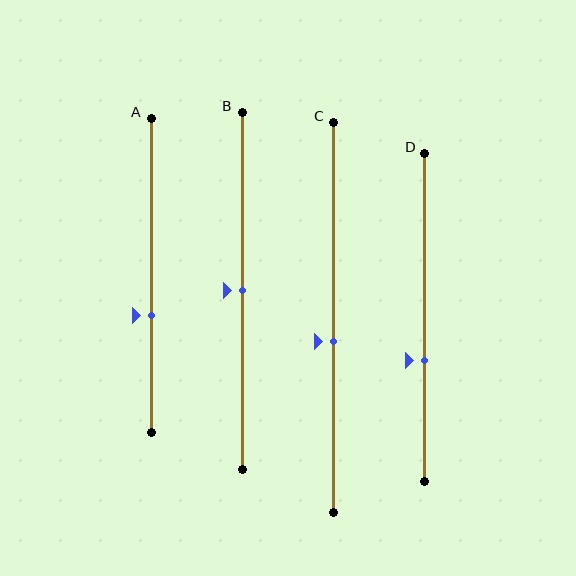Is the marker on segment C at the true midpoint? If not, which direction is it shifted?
No, the marker on segment C is shifted downward by about 6% of the segment length.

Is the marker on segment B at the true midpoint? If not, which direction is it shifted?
Yes, the marker on segment B is at the true midpoint.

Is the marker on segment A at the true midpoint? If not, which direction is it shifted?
No, the marker on segment A is shifted downward by about 13% of the segment length.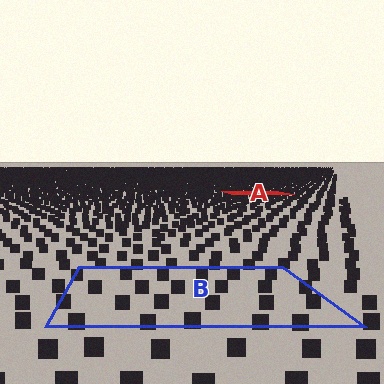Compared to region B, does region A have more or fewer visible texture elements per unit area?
Region A has more texture elements per unit area — they are packed more densely because it is farther away.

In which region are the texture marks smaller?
The texture marks are smaller in region A, because it is farther away.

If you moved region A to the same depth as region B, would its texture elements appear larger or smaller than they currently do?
They would appear larger. At a closer depth, the same texture elements are projected at a bigger on-screen size.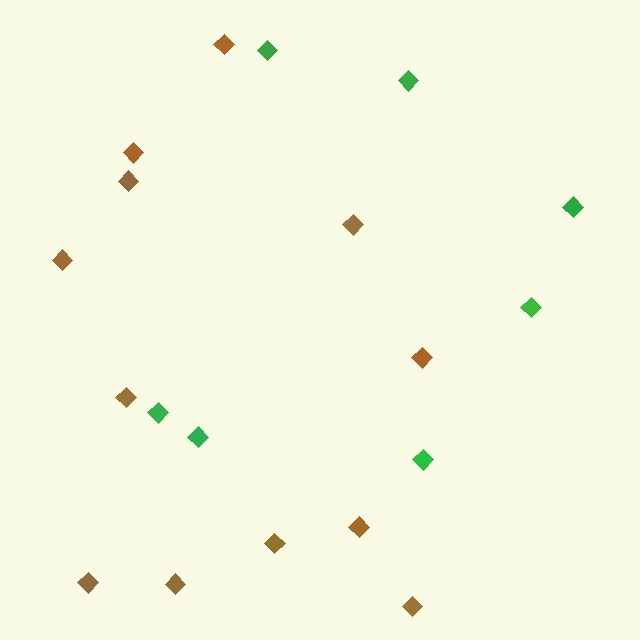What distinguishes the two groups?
There are 2 groups: one group of green diamonds (7) and one group of brown diamonds (12).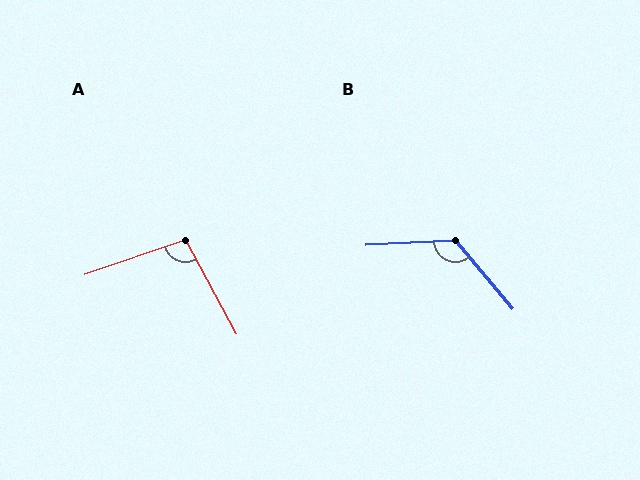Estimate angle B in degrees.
Approximately 127 degrees.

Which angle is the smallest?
A, at approximately 100 degrees.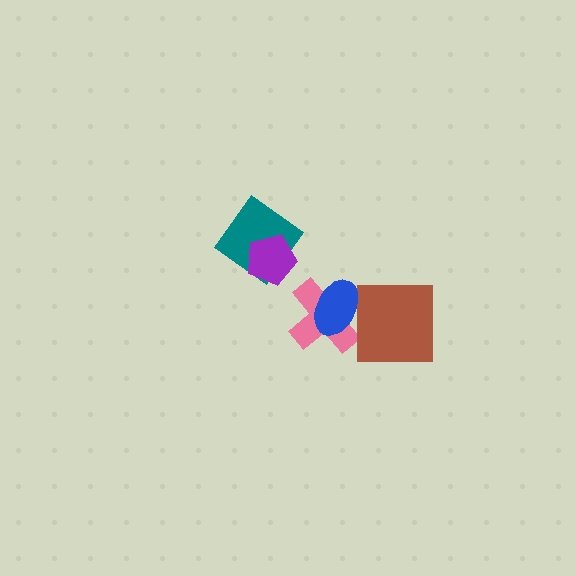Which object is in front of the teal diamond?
The purple pentagon is in front of the teal diamond.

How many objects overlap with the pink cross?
2 objects overlap with the pink cross.